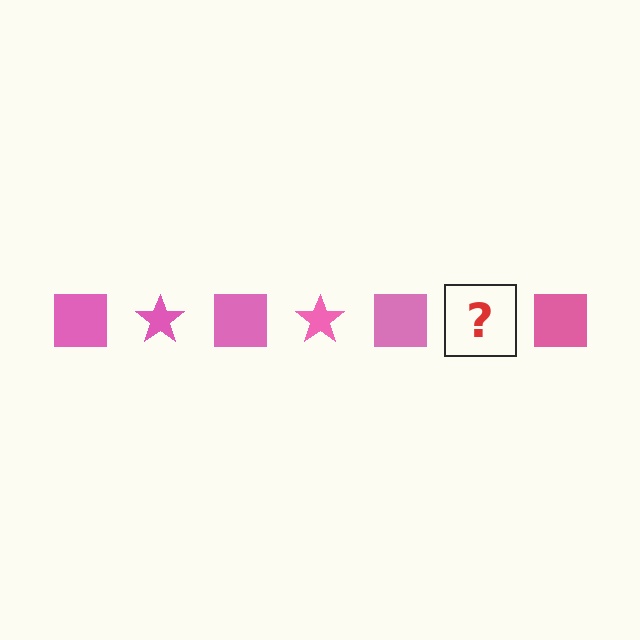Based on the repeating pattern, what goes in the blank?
The blank should be a pink star.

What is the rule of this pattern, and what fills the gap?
The rule is that the pattern cycles through square, star shapes in pink. The gap should be filled with a pink star.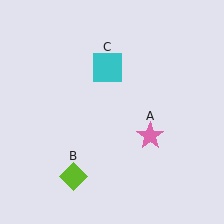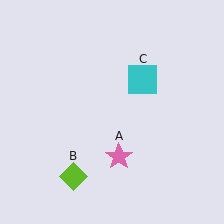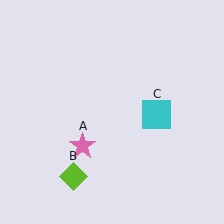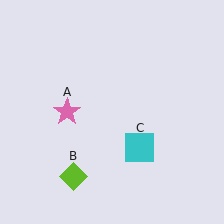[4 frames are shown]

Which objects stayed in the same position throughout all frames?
Lime diamond (object B) remained stationary.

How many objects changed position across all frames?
2 objects changed position: pink star (object A), cyan square (object C).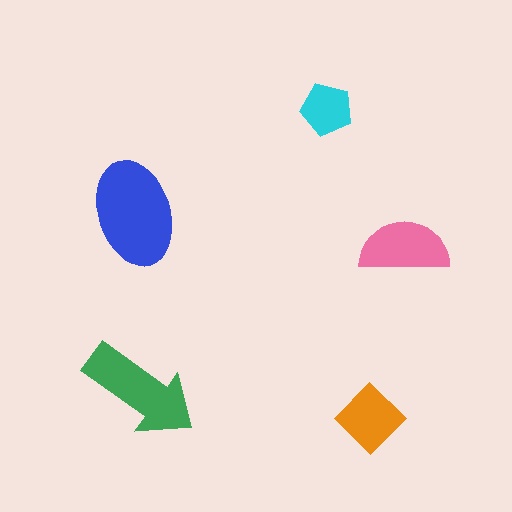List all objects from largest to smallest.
The blue ellipse, the green arrow, the pink semicircle, the orange diamond, the cyan pentagon.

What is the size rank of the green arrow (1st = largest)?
2nd.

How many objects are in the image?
There are 5 objects in the image.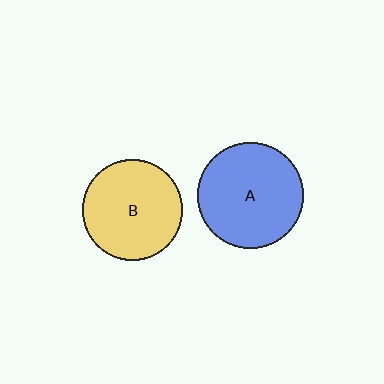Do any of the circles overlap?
No, none of the circles overlap.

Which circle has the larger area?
Circle A (blue).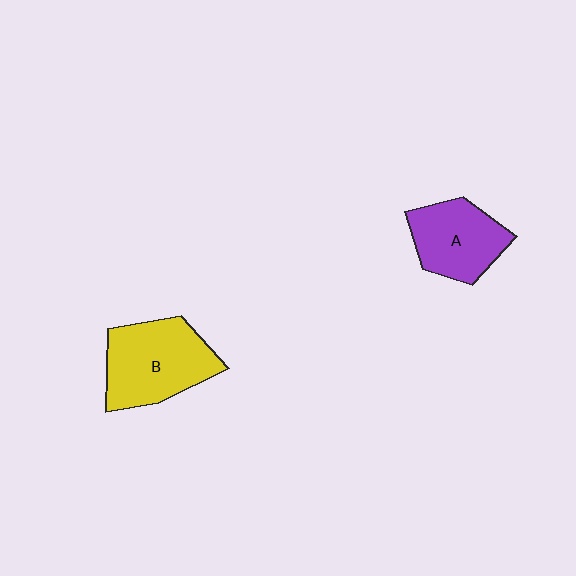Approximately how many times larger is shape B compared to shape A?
Approximately 1.3 times.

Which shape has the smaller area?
Shape A (purple).